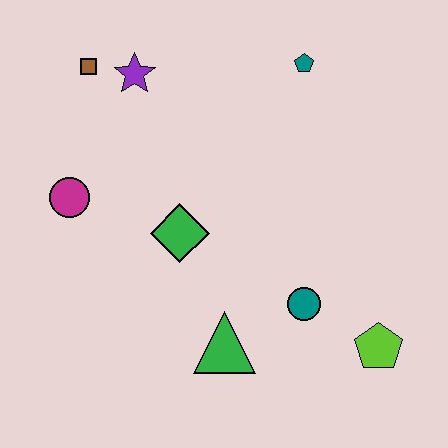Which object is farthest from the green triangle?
The brown square is farthest from the green triangle.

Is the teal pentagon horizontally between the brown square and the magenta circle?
No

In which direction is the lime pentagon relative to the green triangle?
The lime pentagon is to the right of the green triangle.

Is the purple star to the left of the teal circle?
Yes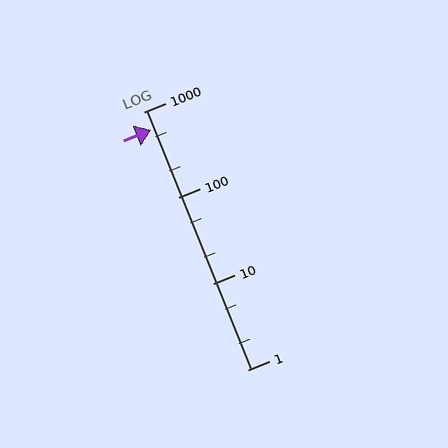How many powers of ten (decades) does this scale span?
The scale spans 3 decades, from 1 to 1000.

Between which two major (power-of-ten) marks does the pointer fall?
The pointer is between 100 and 1000.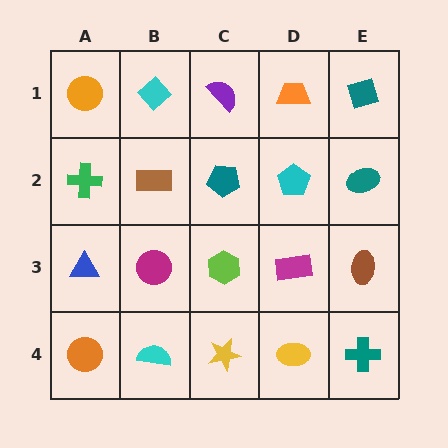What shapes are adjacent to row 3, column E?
A teal ellipse (row 2, column E), a teal cross (row 4, column E), a magenta rectangle (row 3, column D).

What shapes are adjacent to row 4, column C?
A lime hexagon (row 3, column C), a cyan semicircle (row 4, column B), a yellow ellipse (row 4, column D).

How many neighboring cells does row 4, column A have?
2.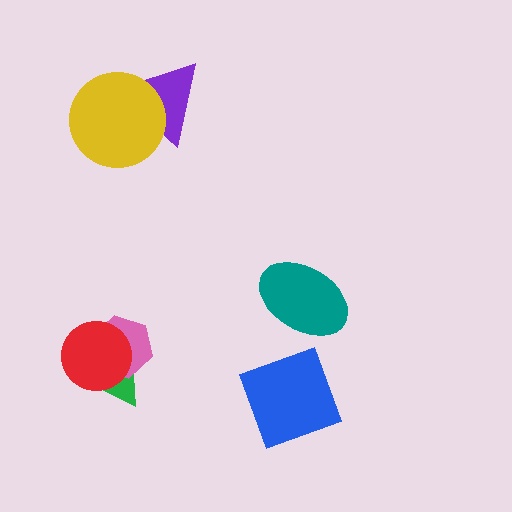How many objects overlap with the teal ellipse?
0 objects overlap with the teal ellipse.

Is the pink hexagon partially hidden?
Yes, it is partially covered by another shape.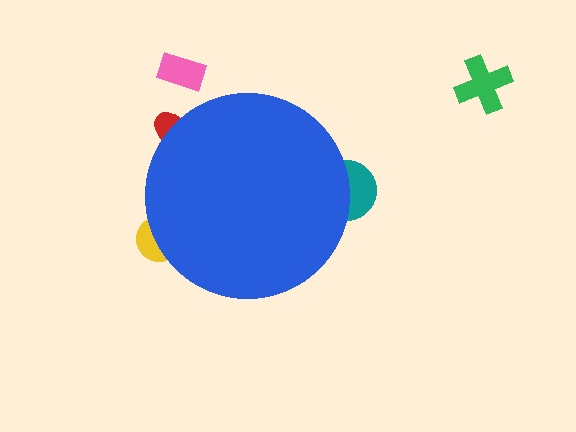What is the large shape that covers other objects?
A blue circle.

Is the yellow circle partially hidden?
Yes, the yellow circle is partially hidden behind the blue circle.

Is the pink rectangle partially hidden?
No, the pink rectangle is fully visible.